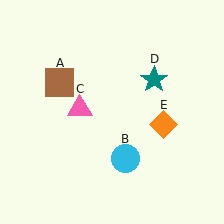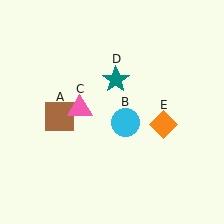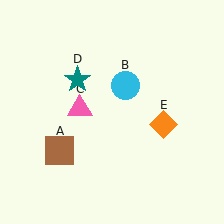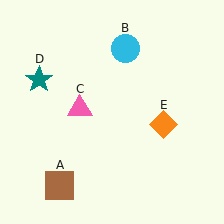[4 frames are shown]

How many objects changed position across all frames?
3 objects changed position: brown square (object A), cyan circle (object B), teal star (object D).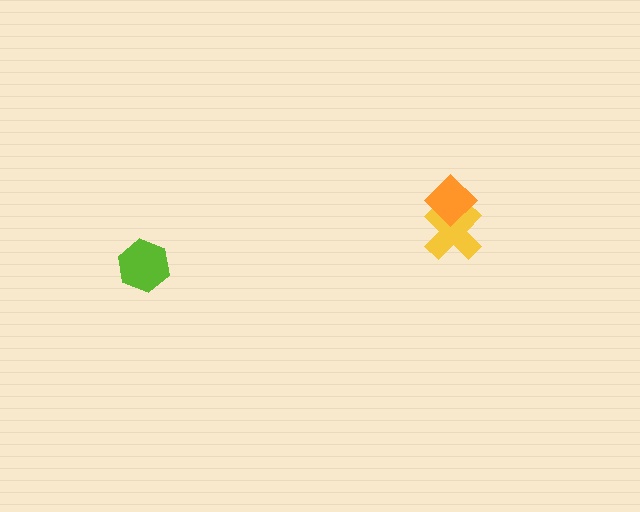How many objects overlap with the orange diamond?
1 object overlaps with the orange diamond.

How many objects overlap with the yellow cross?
1 object overlaps with the yellow cross.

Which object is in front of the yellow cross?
The orange diamond is in front of the yellow cross.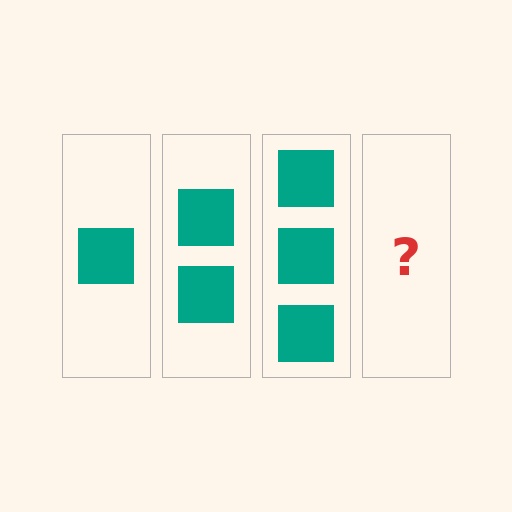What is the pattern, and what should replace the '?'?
The pattern is that each step adds one more square. The '?' should be 4 squares.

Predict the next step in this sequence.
The next step is 4 squares.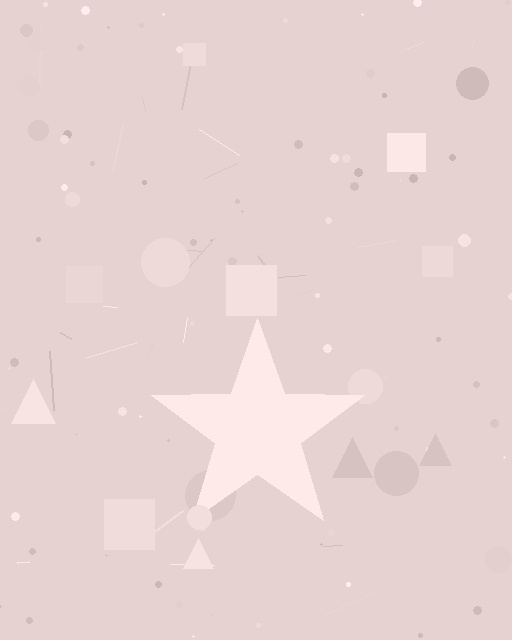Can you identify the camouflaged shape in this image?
The camouflaged shape is a star.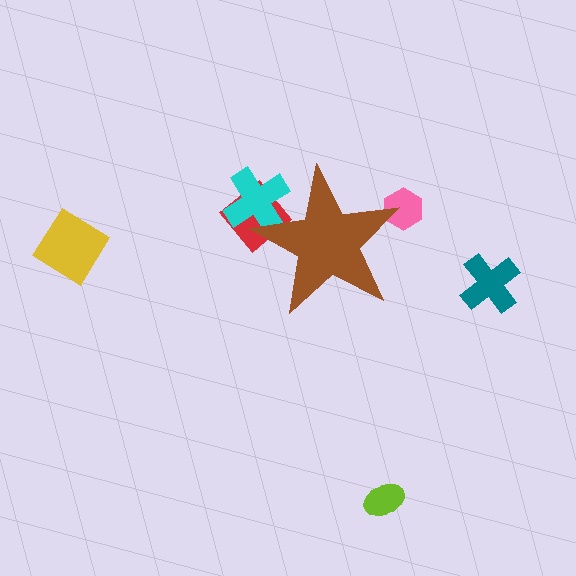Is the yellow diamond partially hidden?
No, the yellow diamond is fully visible.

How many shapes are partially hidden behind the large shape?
3 shapes are partially hidden.